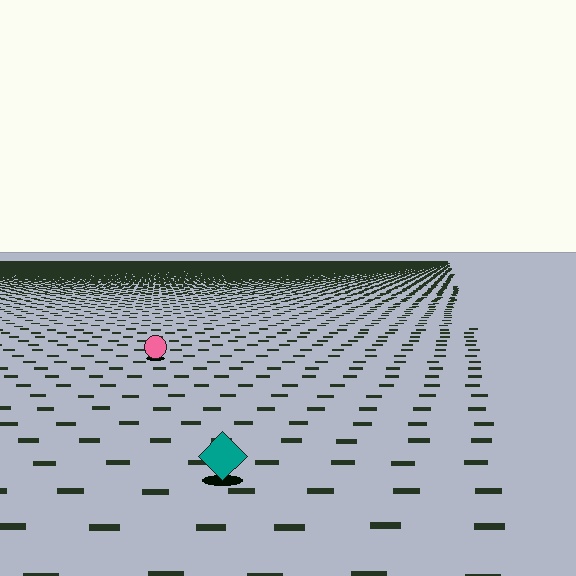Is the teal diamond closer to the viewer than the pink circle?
Yes. The teal diamond is closer — you can tell from the texture gradient: the ground texture is coarser near it.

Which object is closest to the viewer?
The teal diamond is closest. The texture marks near it are larger and more spread out.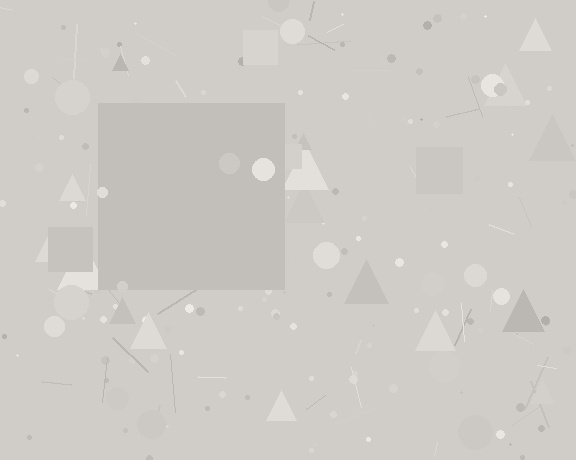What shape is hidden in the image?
A square is hidden in the image.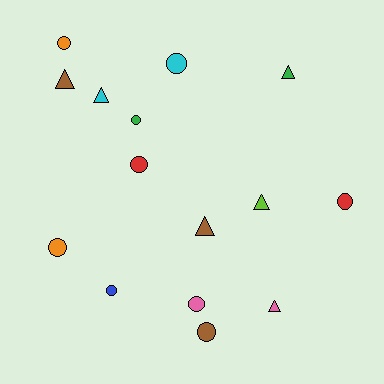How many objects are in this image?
There are 15 objects.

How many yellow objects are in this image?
There are no yellow objects.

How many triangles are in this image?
There are 6 triangles.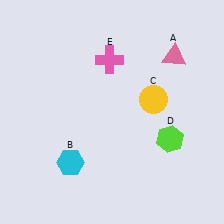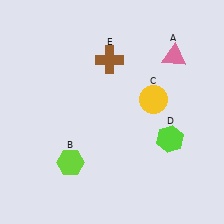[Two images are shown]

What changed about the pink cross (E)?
In Image 1, E is pink. In Image 2, it changed to brown.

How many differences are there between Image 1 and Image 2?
There are 2 differences between the two images.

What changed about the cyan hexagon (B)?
In Image 1, B is cyan. In Image 2, it changed to lime.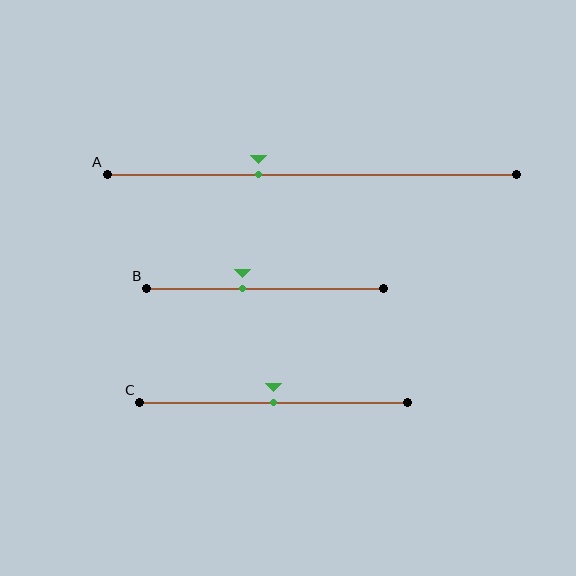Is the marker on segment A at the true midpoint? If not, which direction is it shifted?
No, the marker on segment A is shifted to the left by about 13% of the segment length.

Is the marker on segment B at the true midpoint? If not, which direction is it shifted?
No, the marker on segment B is shifted to the left by about 10% of the segment length.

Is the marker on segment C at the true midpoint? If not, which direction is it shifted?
Yes, the marker on segment C is at the true midpoint.